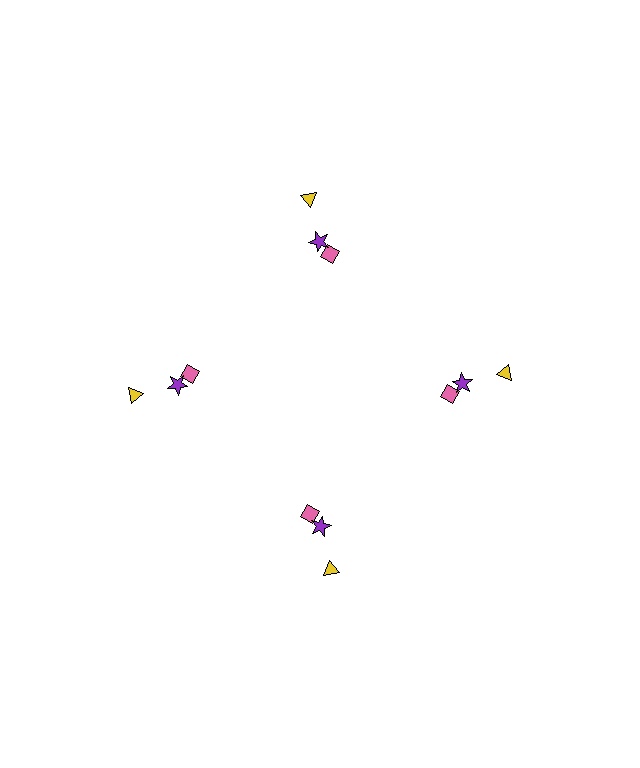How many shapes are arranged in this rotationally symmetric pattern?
There are 12 shapes, arranged in 4 groups of 3.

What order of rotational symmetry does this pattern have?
This pattern has 4-fold rotational symmetry.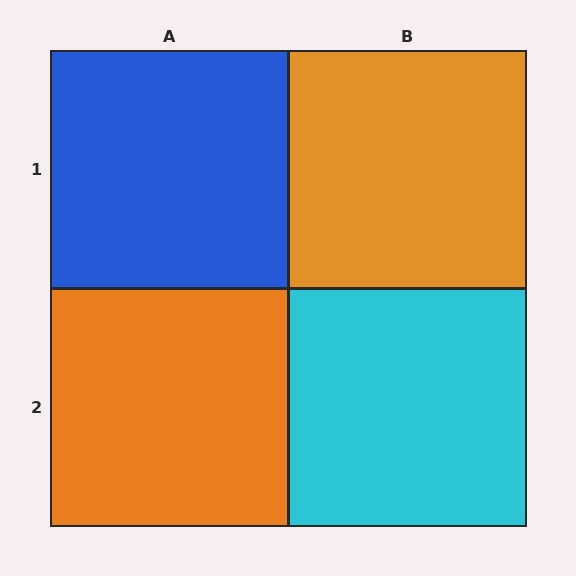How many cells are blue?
1 cell is blue.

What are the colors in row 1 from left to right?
Blue, orange.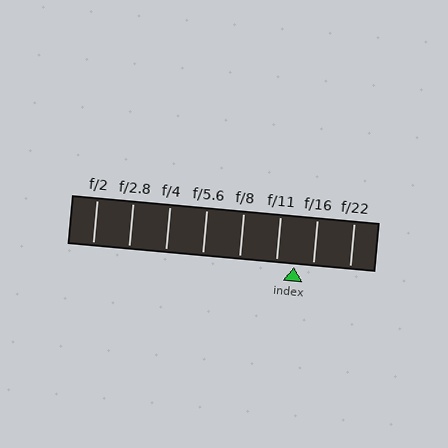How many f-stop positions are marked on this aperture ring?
There are 8 f-stop positions marked.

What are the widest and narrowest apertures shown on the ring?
The widest aperture shown is f/2 and the narrowest is f/22.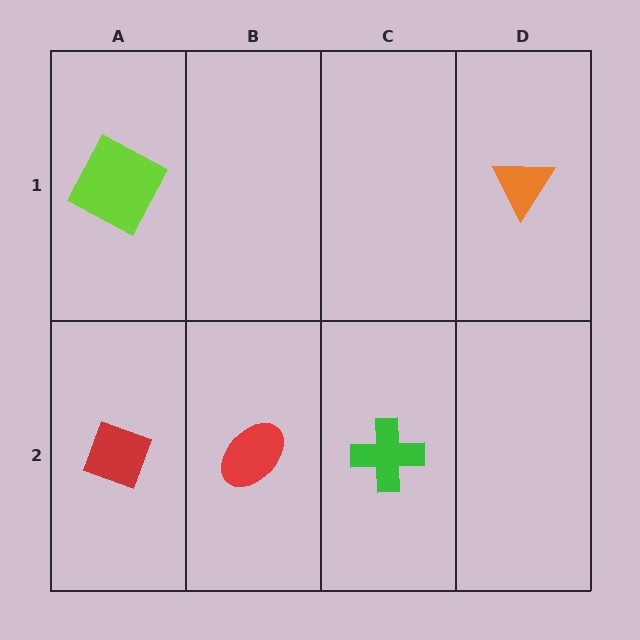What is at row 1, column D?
An orange triangle.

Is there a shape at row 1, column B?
No, that cell is empty.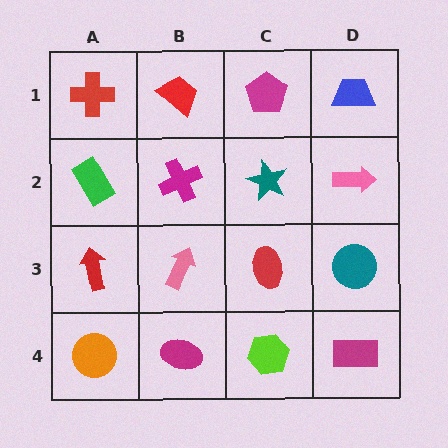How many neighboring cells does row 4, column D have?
2.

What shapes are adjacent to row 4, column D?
A teal circle (row 3, column D), a lime hexagon (row 4, column C).